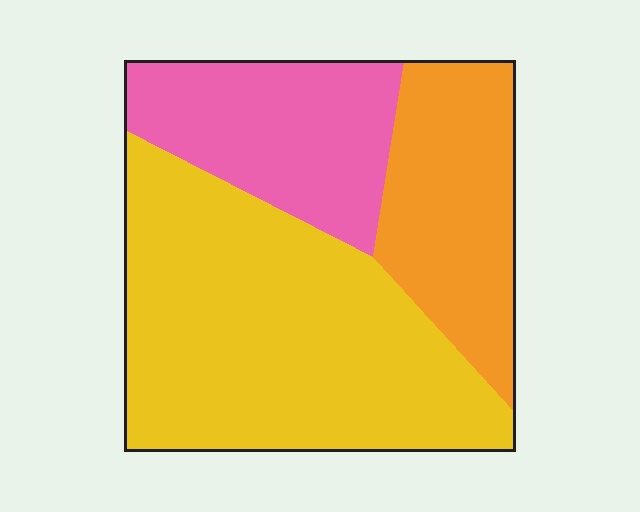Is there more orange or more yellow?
Yellow.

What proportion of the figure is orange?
Orange covers about 25% of the figure.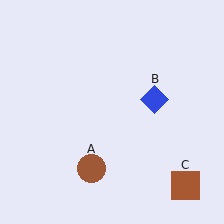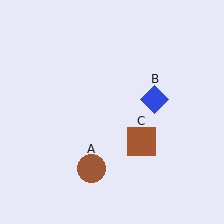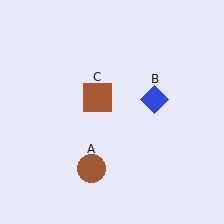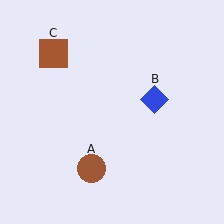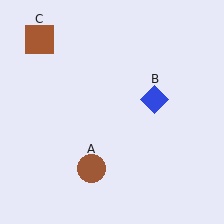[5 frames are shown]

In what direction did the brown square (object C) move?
The brown square (object C) moved up and to the left.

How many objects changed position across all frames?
1 object changed position: brown square (object C).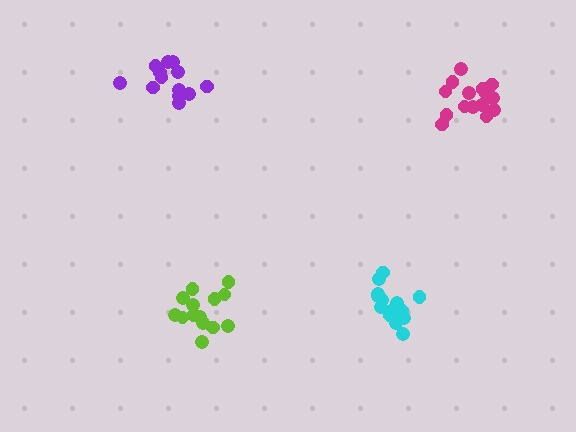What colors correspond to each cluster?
The clusters are colored: purple, magenta, lime, cyan.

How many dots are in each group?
Group 1: 13 dots, Group 2: 15 dots, Group 3: 14 dots, Group 4: 16 dots (58 total).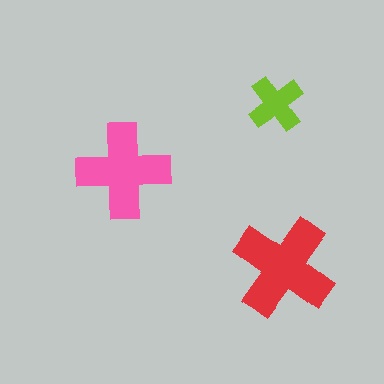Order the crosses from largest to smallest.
the red one, the pink one, the lime one.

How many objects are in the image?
There are 3 objects in the image.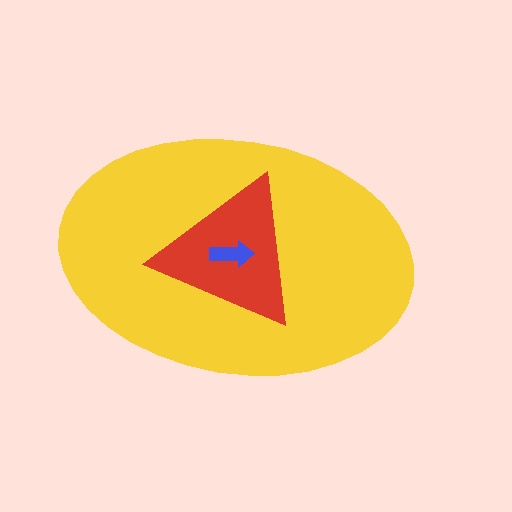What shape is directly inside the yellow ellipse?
The red triangle.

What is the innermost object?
The blue arrow.